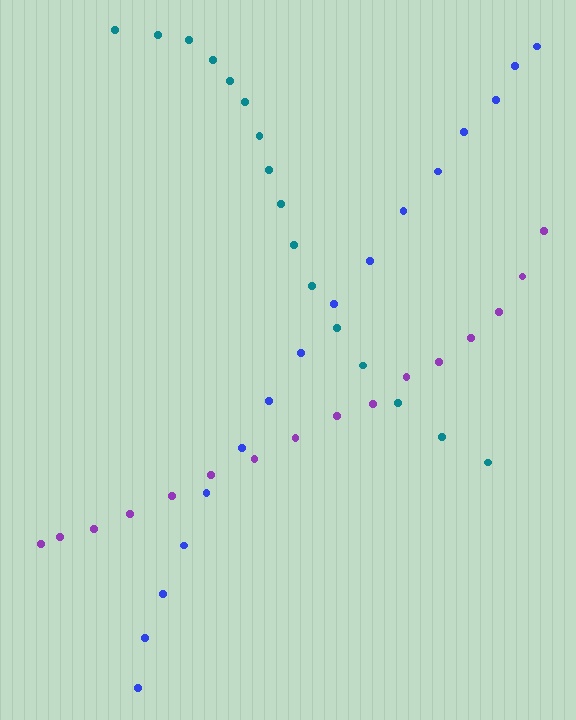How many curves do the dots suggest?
There are 3 distinct paths.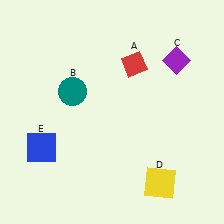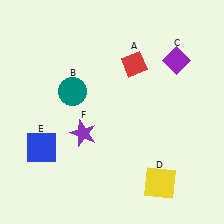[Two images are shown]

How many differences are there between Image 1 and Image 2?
There is 1 difference between the two images.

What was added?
A purple star (F) was added in Image 2.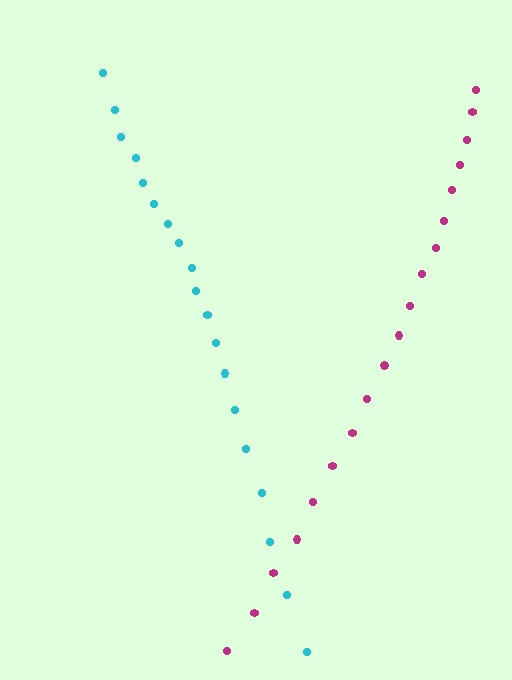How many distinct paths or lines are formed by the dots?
There are 2 distinct paths.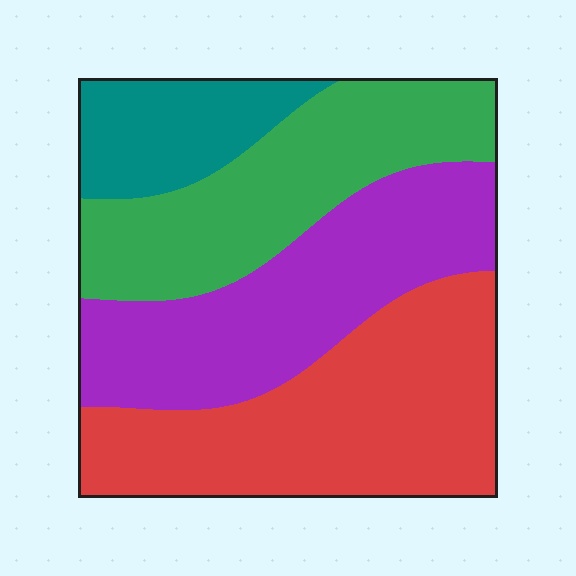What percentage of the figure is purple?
Purple takes up between a sixth and a third of the figure.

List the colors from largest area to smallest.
From largest to smallest: red, purple, green, teal.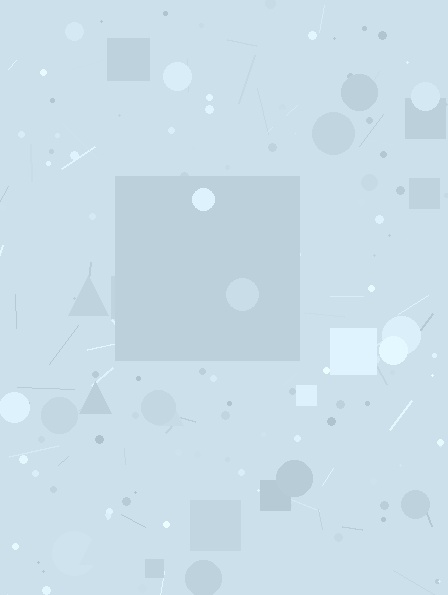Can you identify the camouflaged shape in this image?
The camouflaged shape is a square.